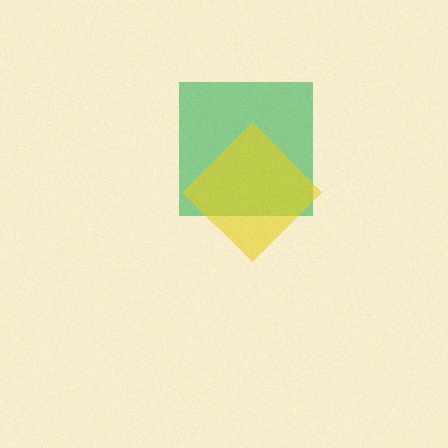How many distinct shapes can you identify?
There are 2 distinct shapes: a green square, a yellow diamond.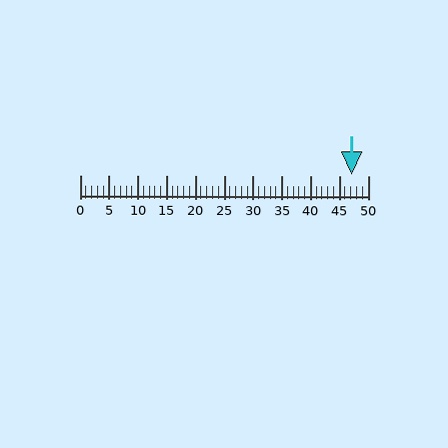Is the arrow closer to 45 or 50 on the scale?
The arrow is closer to 45.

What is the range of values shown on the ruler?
The ruler shows values from 0 to 50.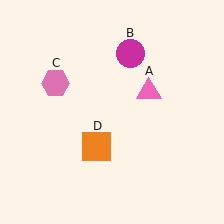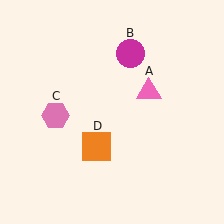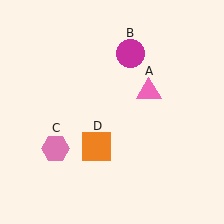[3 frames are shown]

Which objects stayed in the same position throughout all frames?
Pink triangle (object A) and magenta circle (object B) and orange square (object D) remained stationary.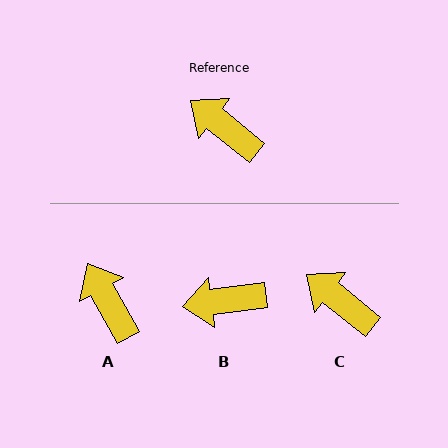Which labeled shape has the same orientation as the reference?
C.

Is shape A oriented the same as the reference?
No, it is off by about 22 degrees.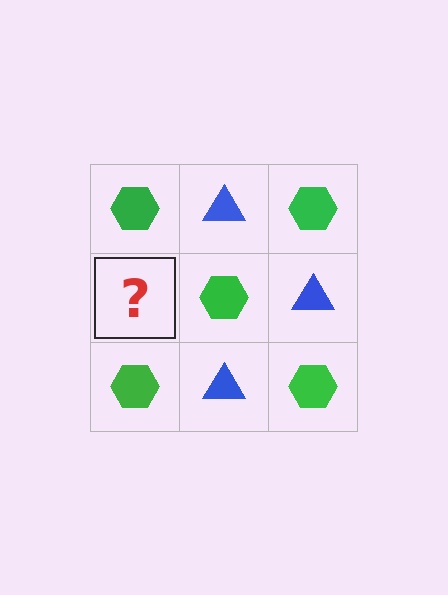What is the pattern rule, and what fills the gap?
The rule is that it alternates green hexagon and blue triangle in a checkerboard pattern. The gap should be filled with a blue triangle.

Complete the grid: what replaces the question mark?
The question mark should be replaced with a blue triangle.